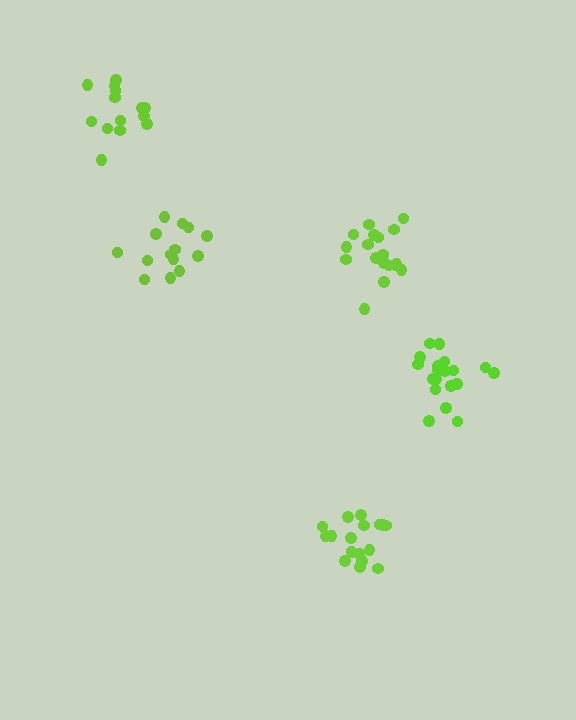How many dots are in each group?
Group 1: 18 dots, Group 2: 18 dots, Group 3: 14 dots, Group 4: 14 dots, Group 5: 19 dots (83 total).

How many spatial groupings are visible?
There are 5 spatial groupings.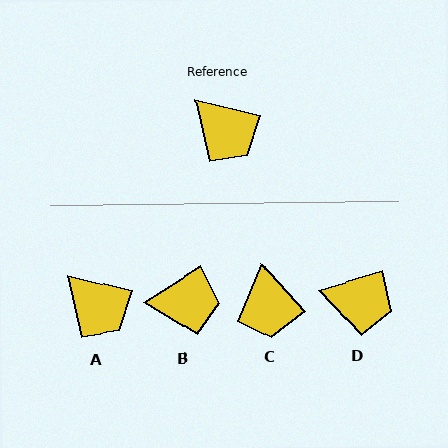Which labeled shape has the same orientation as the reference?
A.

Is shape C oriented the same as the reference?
No, it is off by about 35 degrees.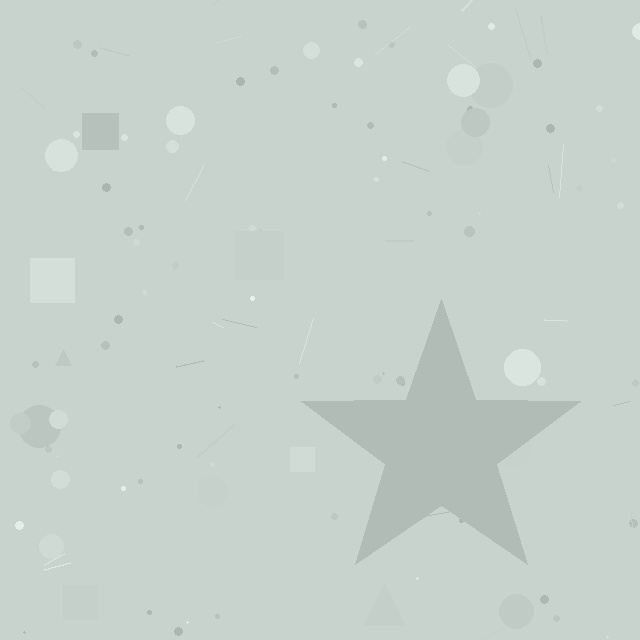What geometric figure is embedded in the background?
A star is embedded in the background.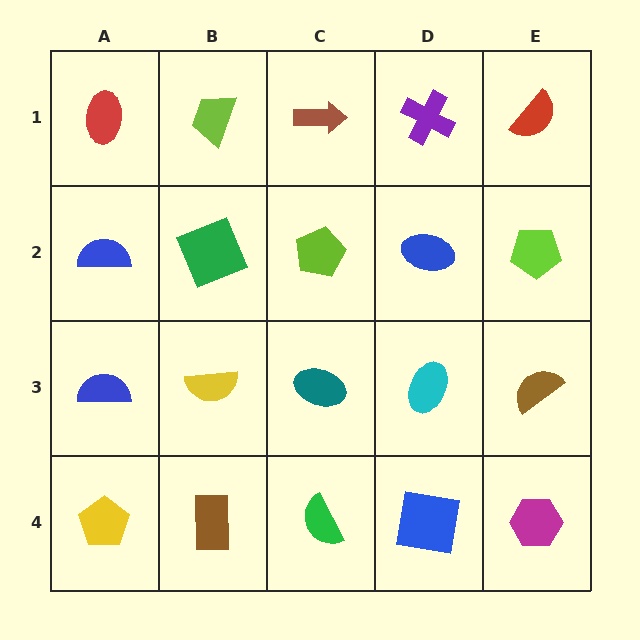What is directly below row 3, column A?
A yellow pentagon.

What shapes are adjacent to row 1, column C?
A lime pentagon (row 2, column C), a lime trapezoid (row 1, column B), a purple cross (row 1, column D).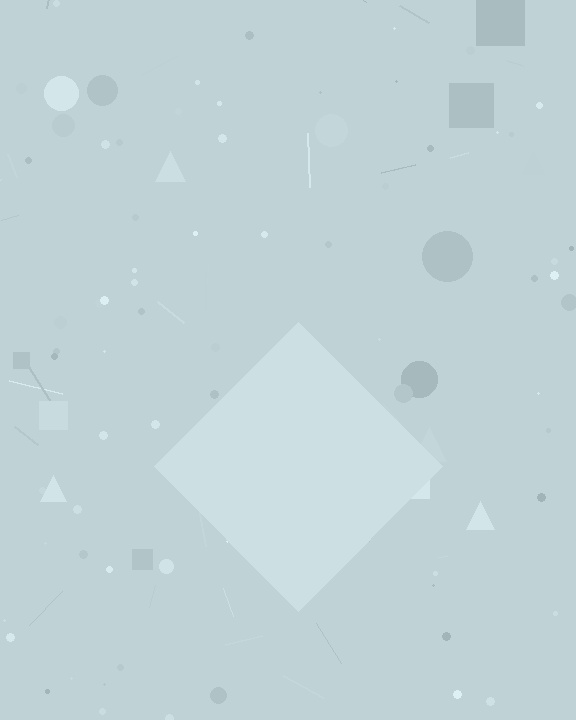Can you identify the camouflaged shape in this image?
The camouflaged shape is a diamond.